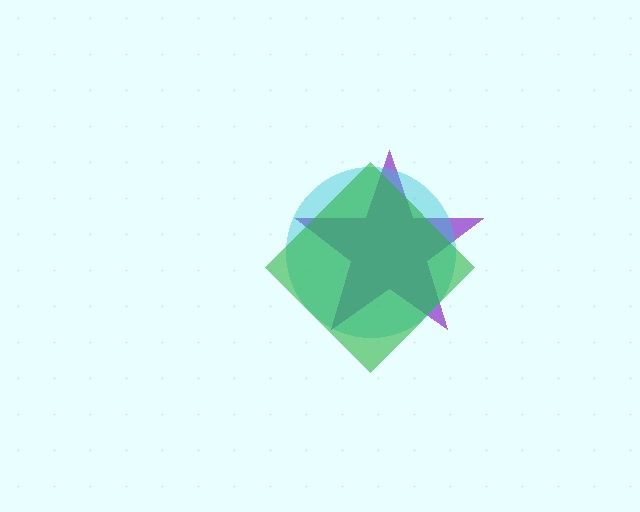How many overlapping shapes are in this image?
There are 3 overlapping shapes in the image.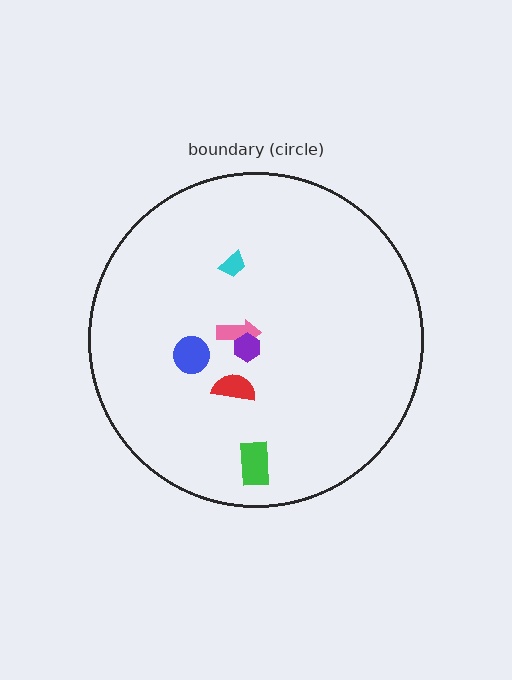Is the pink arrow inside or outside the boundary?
Inside.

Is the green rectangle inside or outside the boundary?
Inside.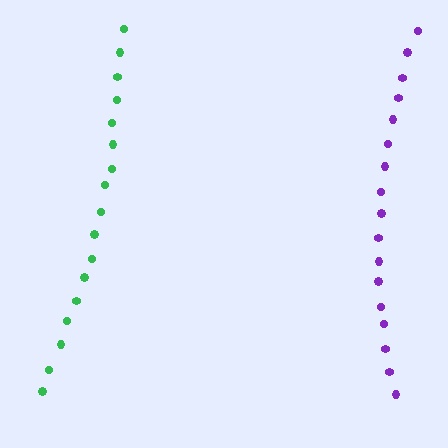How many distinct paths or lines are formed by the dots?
There are 2 distinct paths.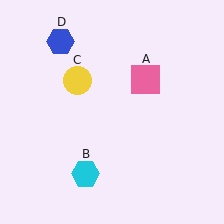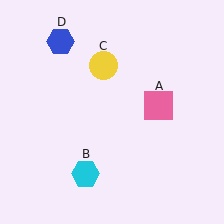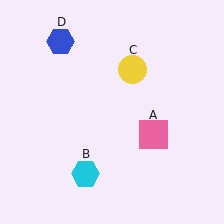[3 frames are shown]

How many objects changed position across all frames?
2 objects changed position: pink square (object A), yellow circle (object C).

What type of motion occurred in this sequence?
The pink square (object A), yellow circle (object C) rotated clockwise around the center of the scene.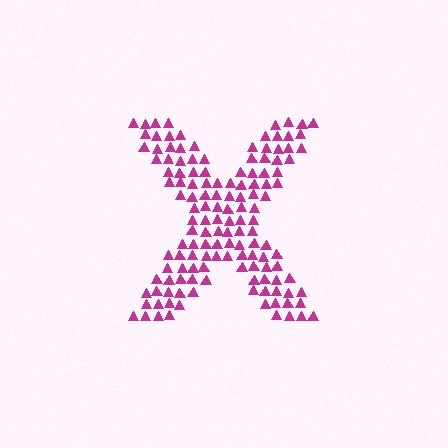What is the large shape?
The large shape is the letter X.